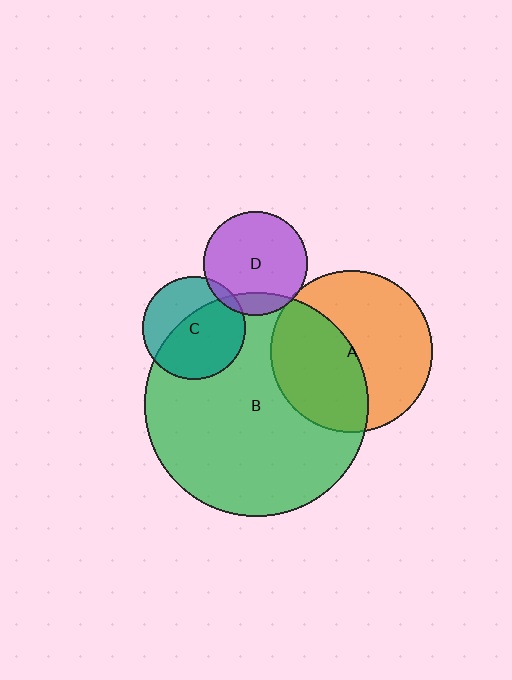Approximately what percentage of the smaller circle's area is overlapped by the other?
Approximately 45%.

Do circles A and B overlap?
Yes.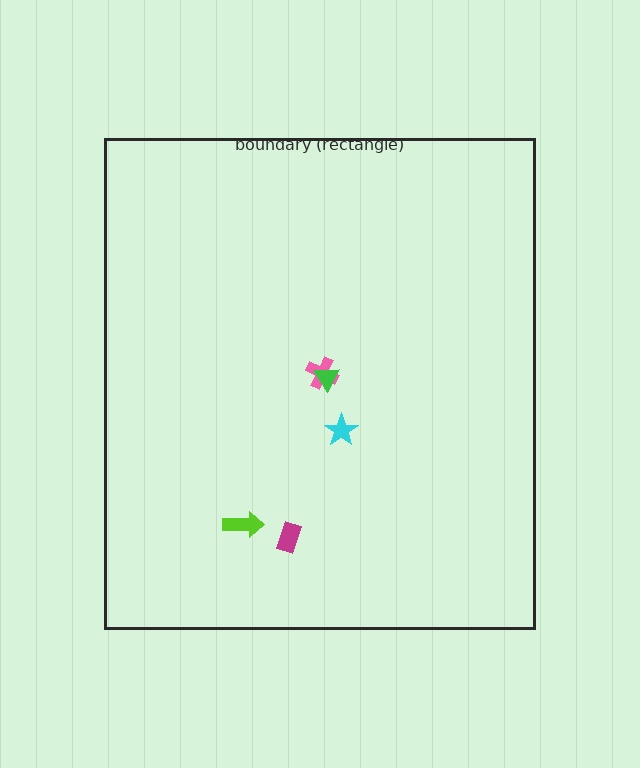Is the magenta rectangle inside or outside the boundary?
Inside.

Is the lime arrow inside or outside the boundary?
Inside.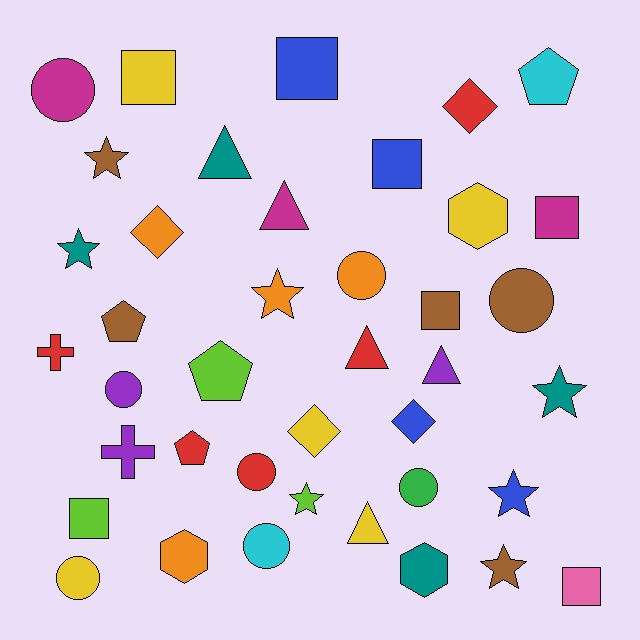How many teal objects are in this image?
There are 4 teal objects.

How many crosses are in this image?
There are 2 crosses.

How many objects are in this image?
There are 40 objects.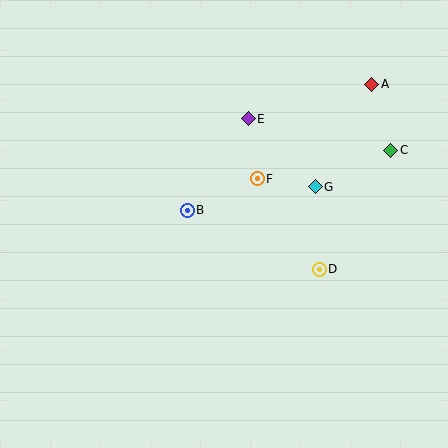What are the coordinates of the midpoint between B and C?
The midpoint between B and C is at (289, 180).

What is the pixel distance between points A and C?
The distance between A and C is 69 pixels.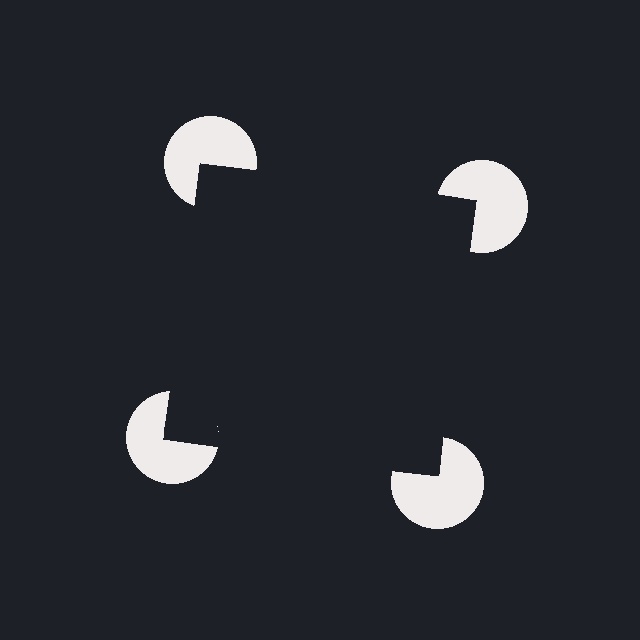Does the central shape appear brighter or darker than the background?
It typically appears slightly darker than the background, even though no actual brightness change is drawn.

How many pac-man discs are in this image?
There are 4 — one at each vertex of the illusory square.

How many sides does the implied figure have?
4 sides.